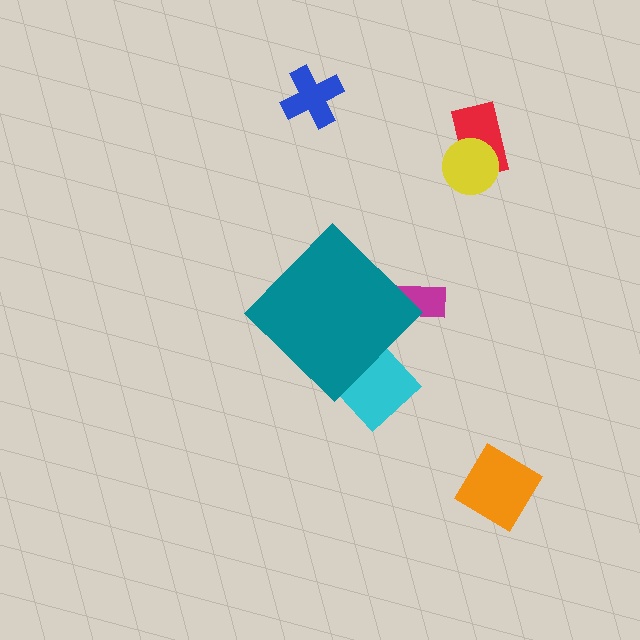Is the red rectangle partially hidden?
No, the red rectangle is fully visible.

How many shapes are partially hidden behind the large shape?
2 shapes are partially hidden.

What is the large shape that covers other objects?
A teal diamond.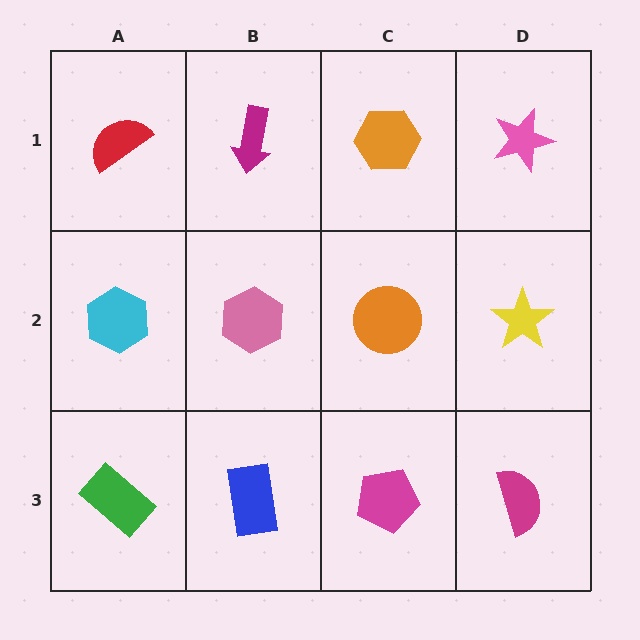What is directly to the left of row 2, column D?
An orange circle.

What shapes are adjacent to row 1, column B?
A pink hexagon (row 2, column B), a red semicircle (row 1, column A), an orange hexagon (row 1, column C).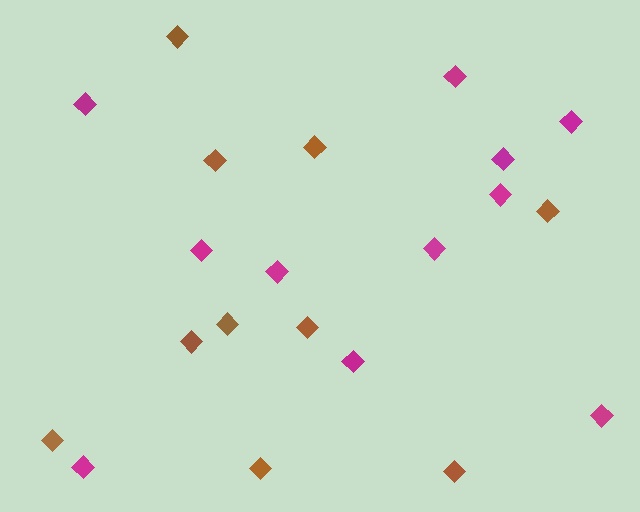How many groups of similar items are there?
There are 2 groups: one group of magenta diamonds (11) and one group of brown diamonds (10).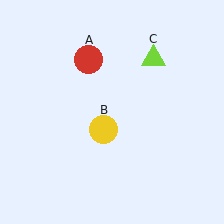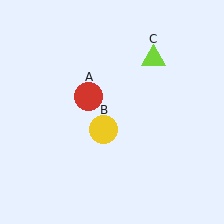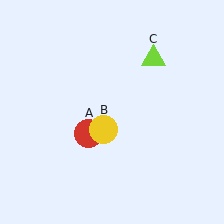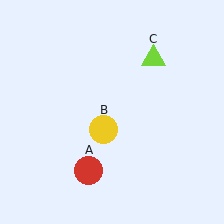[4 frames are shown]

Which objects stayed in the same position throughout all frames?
Yellow circle (object B) and lime triangle (object C) remained stationary.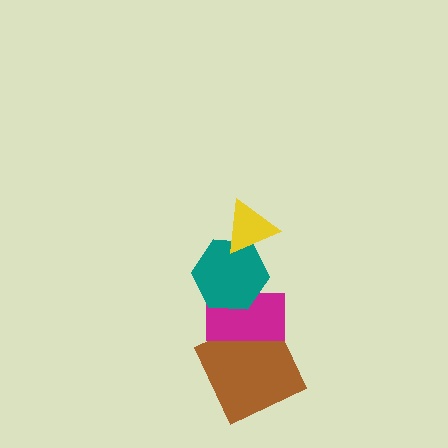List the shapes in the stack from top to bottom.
From top to bottom: the yellow triangle, the teal hexagon, the magenta rectangle, the brown square.